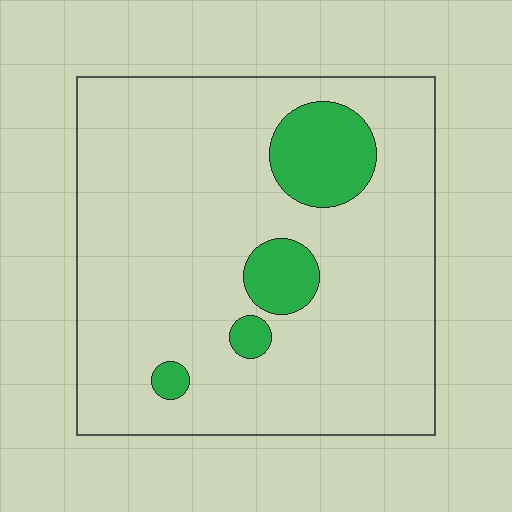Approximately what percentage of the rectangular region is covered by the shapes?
Approximately 15%.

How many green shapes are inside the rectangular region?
4.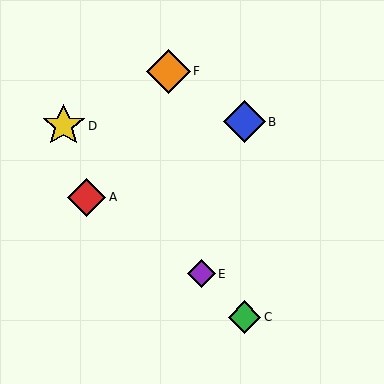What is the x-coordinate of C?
Object C is at x≈245.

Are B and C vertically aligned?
Yes, both are at x≈245.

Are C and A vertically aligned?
No, C is at x≈245 and A is at x≈86.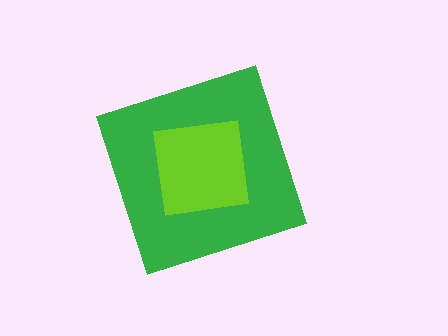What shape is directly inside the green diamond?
The lime square.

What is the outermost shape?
The green diamond.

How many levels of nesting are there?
2.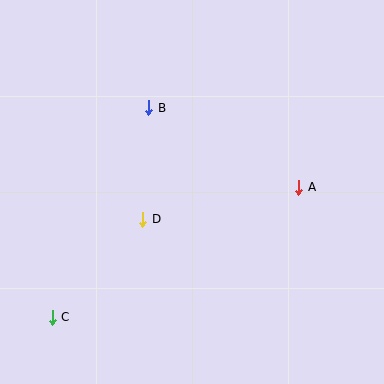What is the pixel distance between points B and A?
The distance between B and A is 170 pixels.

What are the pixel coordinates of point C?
Point C is at (52, 317).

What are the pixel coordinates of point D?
Point D is at (143, 219).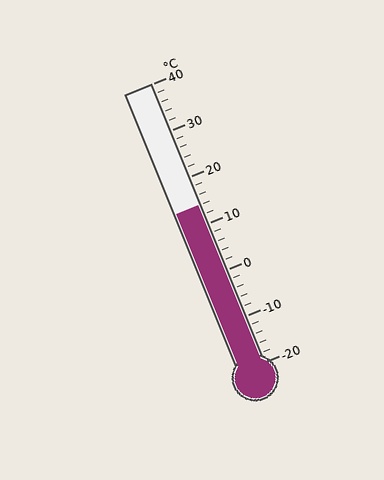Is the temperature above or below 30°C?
The temperature is below 30°C.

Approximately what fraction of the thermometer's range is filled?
The thermometer is filled to approximately 55% of its range.